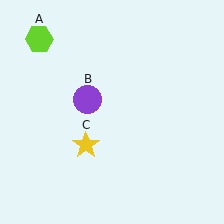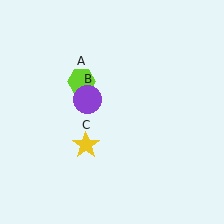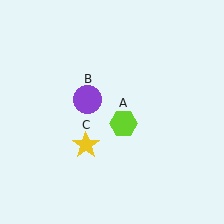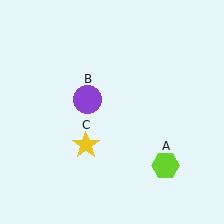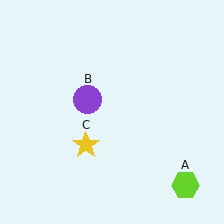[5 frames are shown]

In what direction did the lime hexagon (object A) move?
The lime hexagon (object A) moved down and to the right.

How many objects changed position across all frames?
1 object changed position: lime hexagon (object A).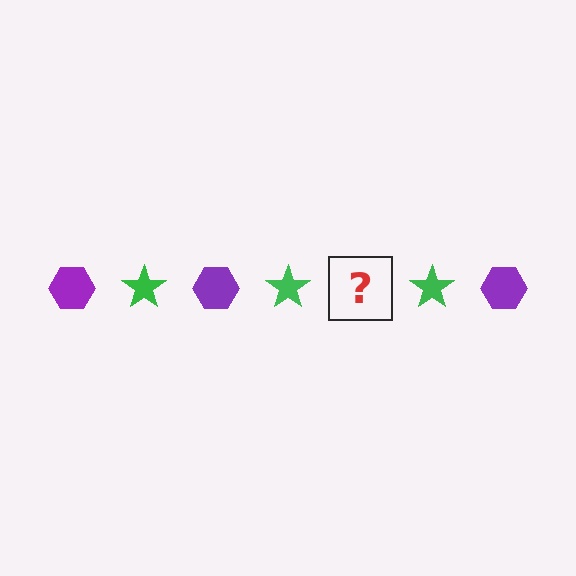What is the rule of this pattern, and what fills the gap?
The rule is that the pattern alternates between purple hexagon and green star. The gap should be filled with a purple hexagon.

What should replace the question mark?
The question mark should be replaced with a purple hexagon.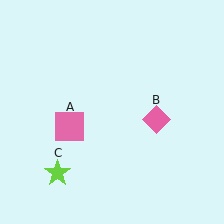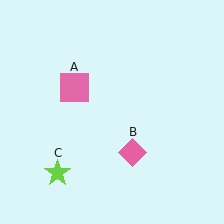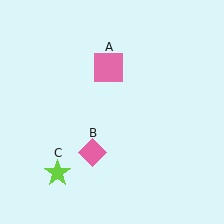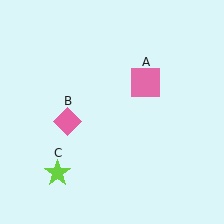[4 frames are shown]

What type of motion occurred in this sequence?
The pink square (object A), pink diamond (object B) rotated clockwise around the center of the scene.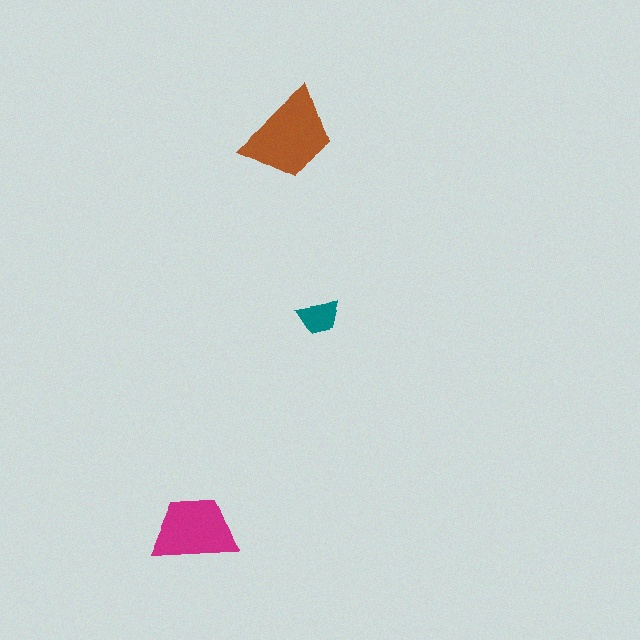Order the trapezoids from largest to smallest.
the brown one, the magenta one, the teal one.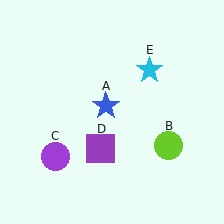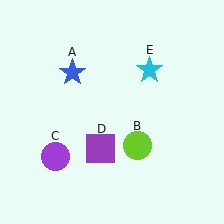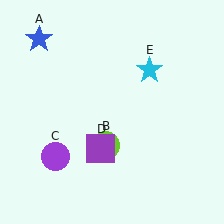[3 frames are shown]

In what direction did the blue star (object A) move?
The blue star (object A) moved up and to the left.